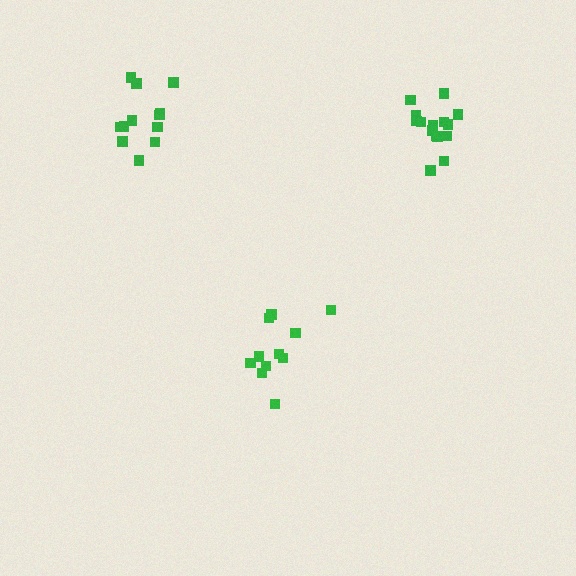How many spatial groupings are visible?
There are 3 spatial groupings.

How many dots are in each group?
Group 1: 11 dots, Group 2: 12 dots, Group 3: 15 dots (38 total).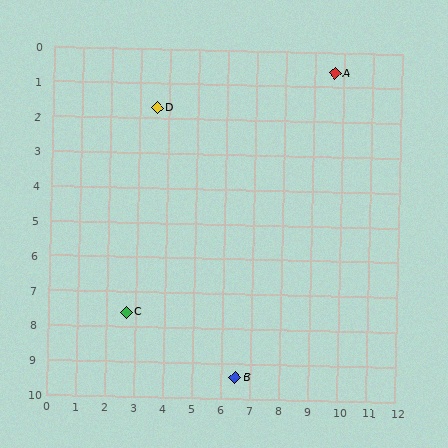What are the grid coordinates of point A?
Point A is at approximately (9.7, 0.6).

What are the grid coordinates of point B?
Point B is at approximately (6.5, 9.4).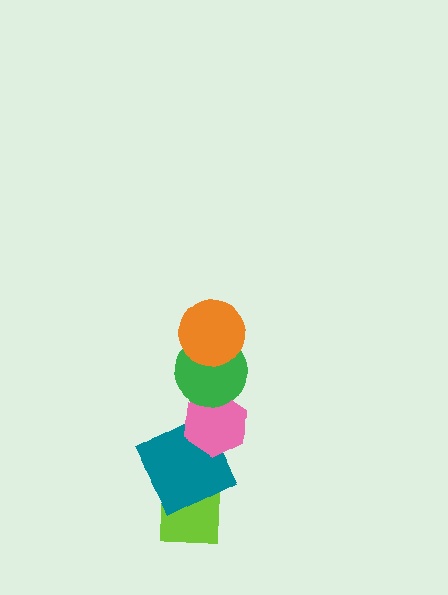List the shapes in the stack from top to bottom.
From top to bottom: the orange circle, the green circle, the pink hexagon, the teal square, the lime square.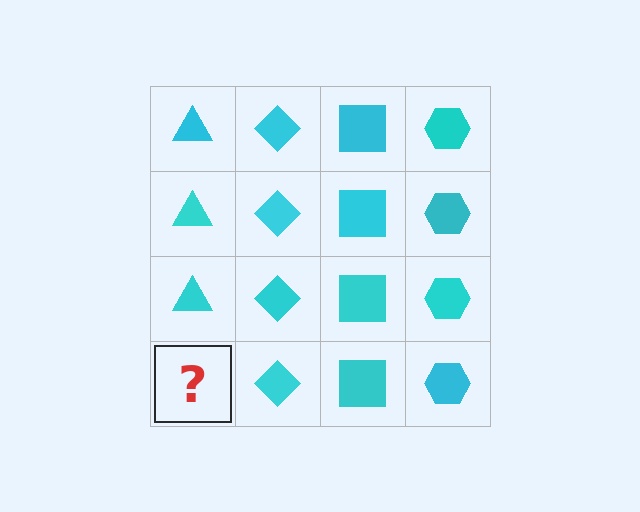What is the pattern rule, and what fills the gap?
The rule is that each column has a consistent shape. The gap should be filled with a cyan triangle.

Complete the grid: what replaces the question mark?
The question mark should be replaced with a cyan triangle.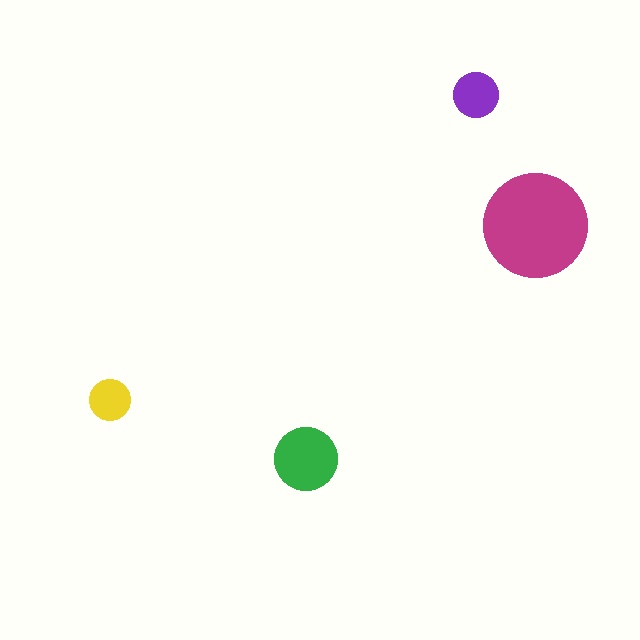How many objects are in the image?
There are 4 objects in the image.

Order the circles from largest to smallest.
the magenta one, the green one, the purple one, the yellow one.